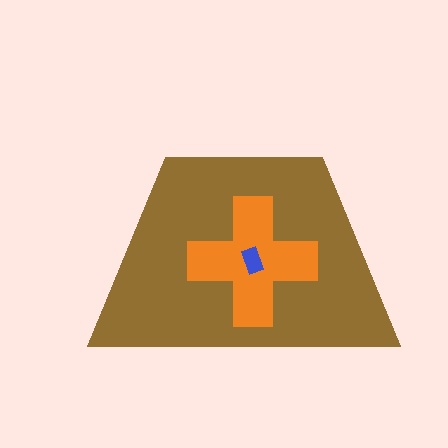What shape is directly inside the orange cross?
The blue rectangle.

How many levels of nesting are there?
3.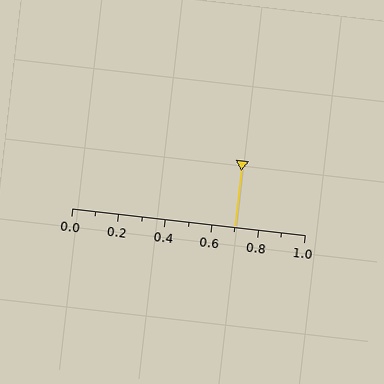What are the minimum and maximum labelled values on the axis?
The axis runs from 0.0 to 1.0.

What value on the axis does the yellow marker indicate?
The marker indicates approximately 0.7.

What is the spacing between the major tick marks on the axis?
The major ticks are spaced 0.2 apart.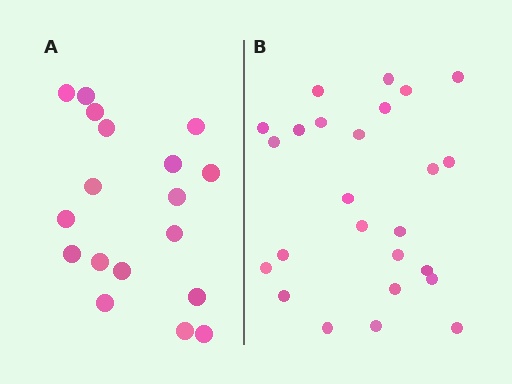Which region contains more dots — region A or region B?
Region B (the right region) has more dots.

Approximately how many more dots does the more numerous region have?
Region B has roughly 8 or so more dots than region A.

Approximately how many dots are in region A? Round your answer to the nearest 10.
About 20 dots. (The exact count is 18, which rounds to 20.)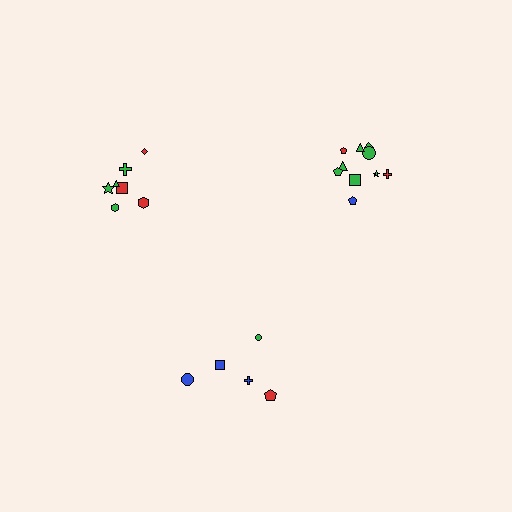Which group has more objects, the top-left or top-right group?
The top-right group.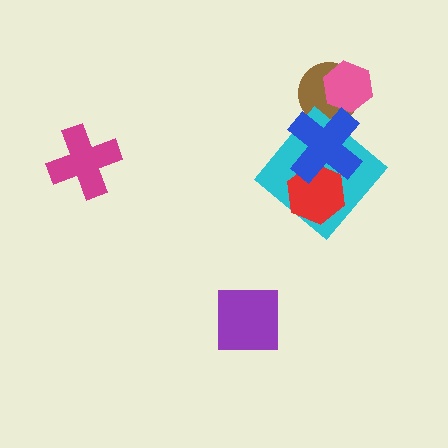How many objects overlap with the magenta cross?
0 objects overlap with the magenta cross.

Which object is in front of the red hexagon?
The blue cross is in front of the red hexagon.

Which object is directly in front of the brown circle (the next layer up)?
The pink hexagon is directly in front of the brown circle.